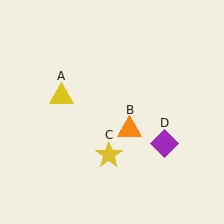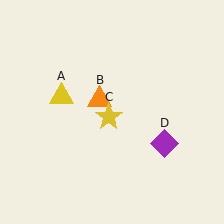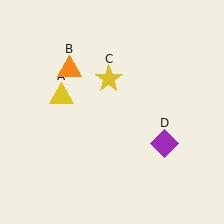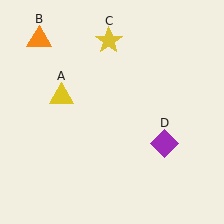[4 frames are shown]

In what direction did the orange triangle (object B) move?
The orange triangle (object B) moved up and to the left.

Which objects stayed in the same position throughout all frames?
Yellow triangle (object A) and purple diamond (object D) remained stationary.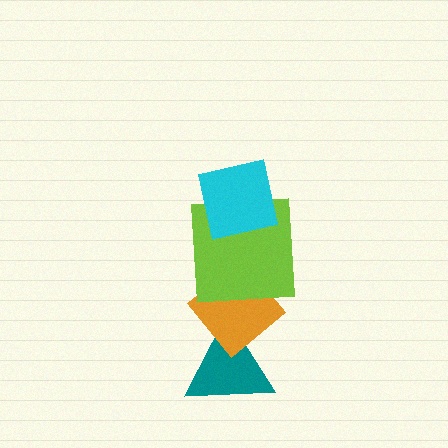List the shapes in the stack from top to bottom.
From top to bottom: the cyan square, the lime square, the orange diamond, the teal triangle.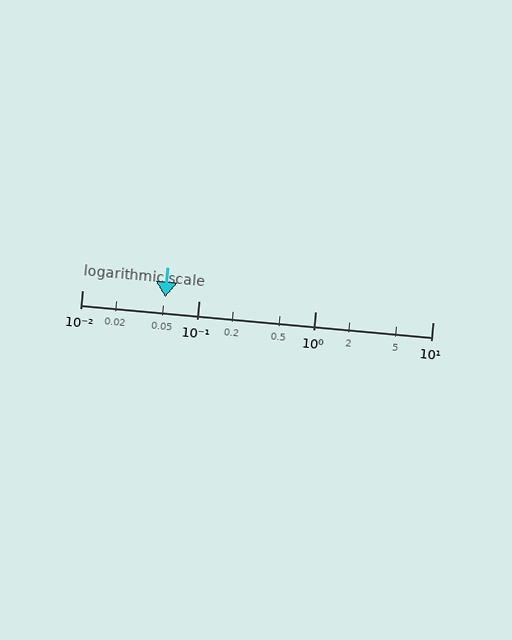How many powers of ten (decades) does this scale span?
The scale spans 3 decades, from 0.01 to 10.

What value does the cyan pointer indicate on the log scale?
The pointer indicates approximately 0.051.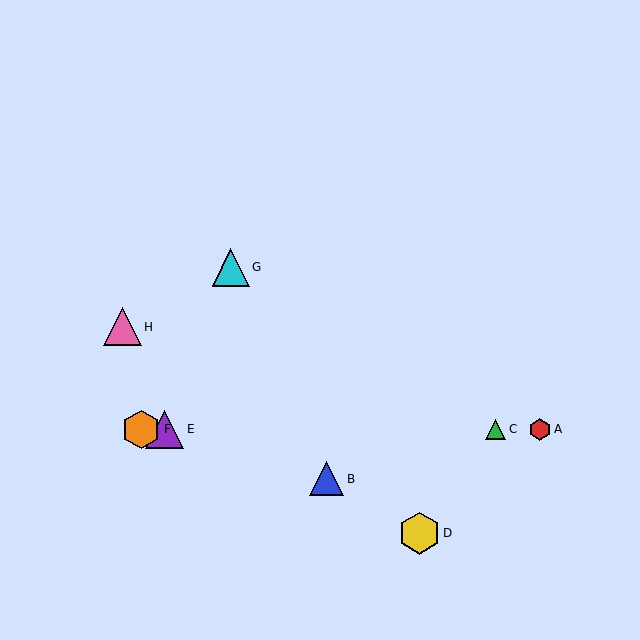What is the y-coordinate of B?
Object B is at y≈479.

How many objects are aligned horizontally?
4 objects (A, C, E, F) are aligned horizontally.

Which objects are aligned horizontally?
Objects A, C, E, F are aligned horizontally.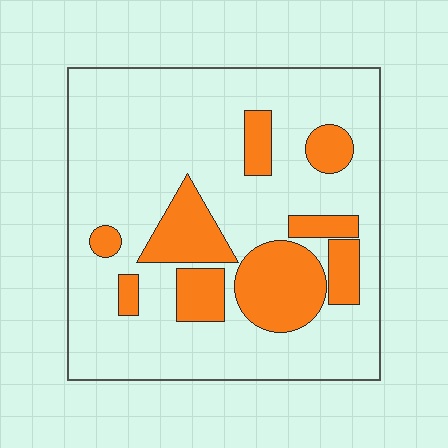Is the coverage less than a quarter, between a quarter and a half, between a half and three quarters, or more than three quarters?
Less than a quarter.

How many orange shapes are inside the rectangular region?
9.